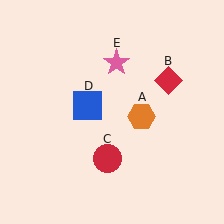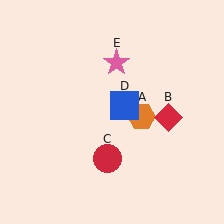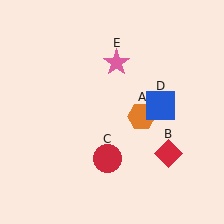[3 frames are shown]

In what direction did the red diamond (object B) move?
The red diamond (object B) moved down.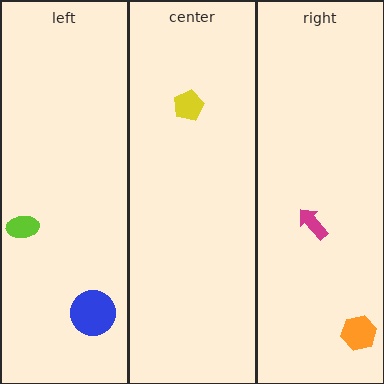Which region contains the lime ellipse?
The left region.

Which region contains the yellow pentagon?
The center region.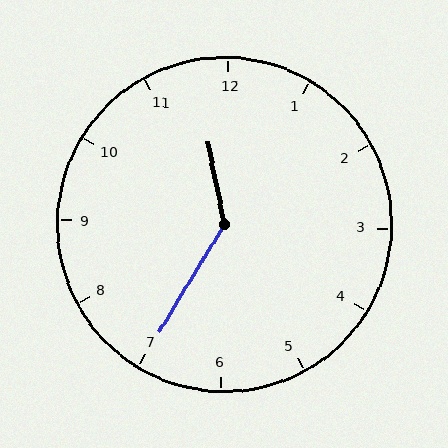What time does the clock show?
11:35.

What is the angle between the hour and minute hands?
Approximately 138 degrees.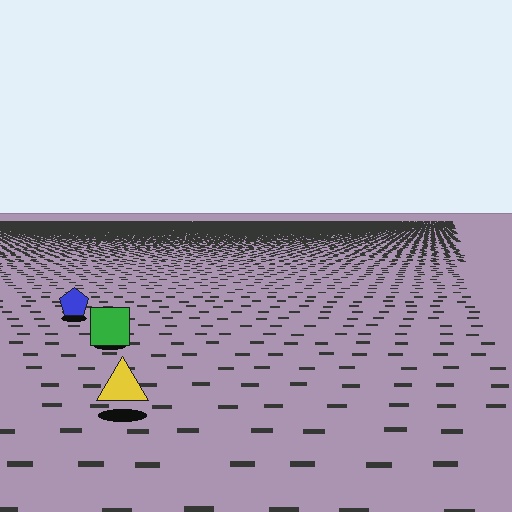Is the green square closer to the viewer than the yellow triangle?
No. The yellow triangle is closer — you can tell from the texture gradient: the ground texture is coarser near it.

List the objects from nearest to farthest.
From nearest to farthest: the yellow triangle, the green square, the blue pentagon.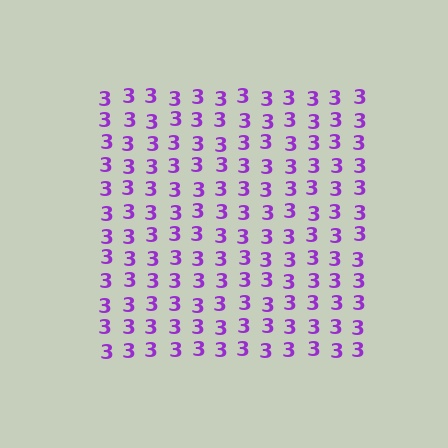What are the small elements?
The small elements are digit 3's.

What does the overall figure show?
The overall figure shows a square.